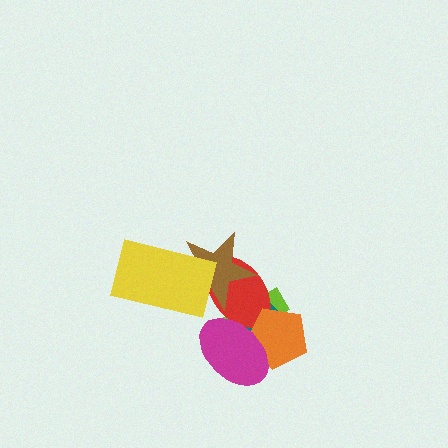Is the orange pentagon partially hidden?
Yes, it is partially covered by another shape.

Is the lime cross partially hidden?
Yes, it is partially covered by another shape.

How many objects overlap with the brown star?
3 objects overlap with the brown star.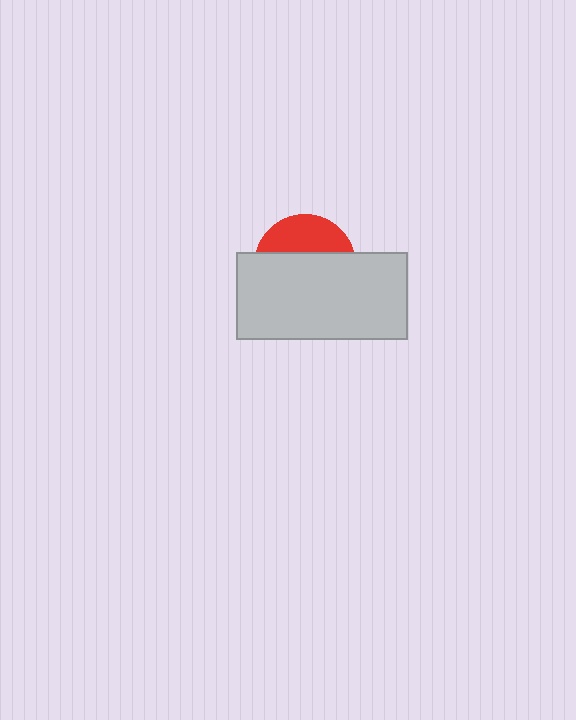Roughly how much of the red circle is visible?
A small part of it is visible (roughly 33%).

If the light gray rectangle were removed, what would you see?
You would see the complete red circle.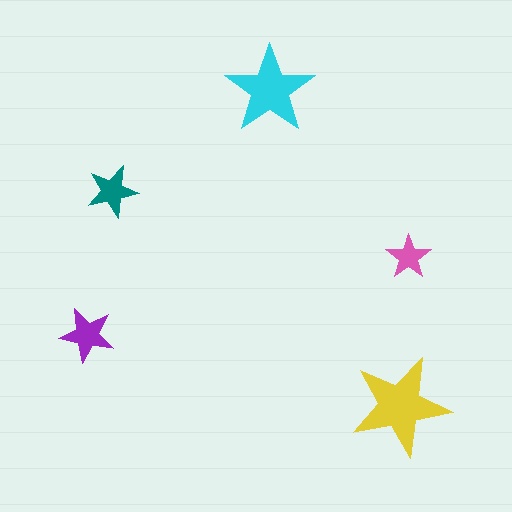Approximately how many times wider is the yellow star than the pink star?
About 2 times wider.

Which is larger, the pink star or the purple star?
The purple one.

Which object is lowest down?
The yellow star is bottommost.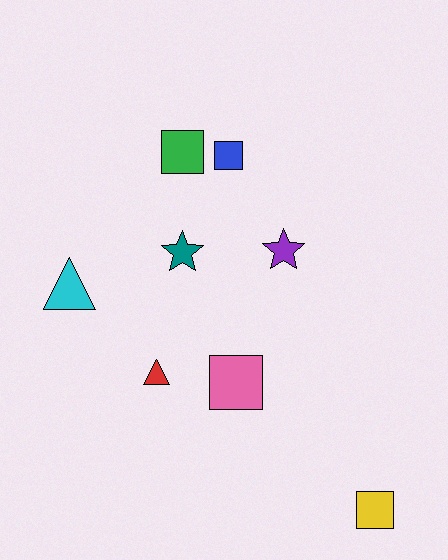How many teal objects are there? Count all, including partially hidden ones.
There is 1 teal object.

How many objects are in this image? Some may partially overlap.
There are 8 objects.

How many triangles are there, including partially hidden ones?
There are 2 triangles.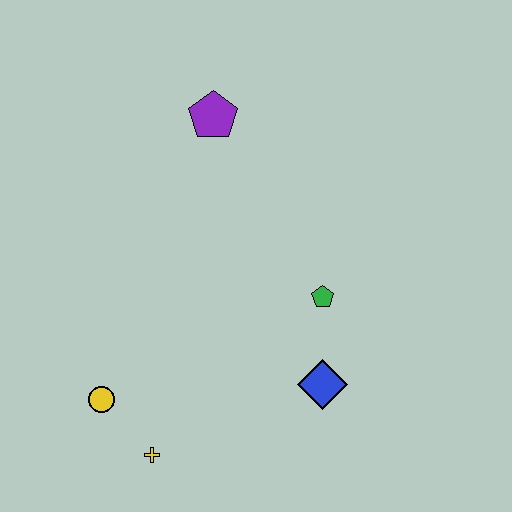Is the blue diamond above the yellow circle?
Yes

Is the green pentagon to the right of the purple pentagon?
Yes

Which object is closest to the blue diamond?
The green pentagon is closest to the blue diamond.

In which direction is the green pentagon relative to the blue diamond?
The green pentagon is above the blue diamond.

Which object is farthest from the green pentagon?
The yellow circle is farthest from the green pentagon.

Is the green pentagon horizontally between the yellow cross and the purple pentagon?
No